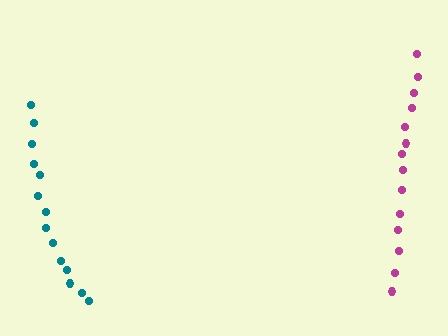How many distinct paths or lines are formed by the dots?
There are 2 distinct paths.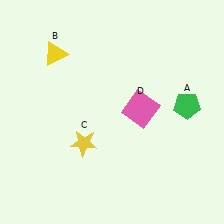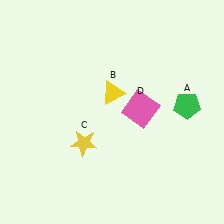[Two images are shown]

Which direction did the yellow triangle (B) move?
The yellow triangle (B) moved right.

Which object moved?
The yellow triangle (B) moved right.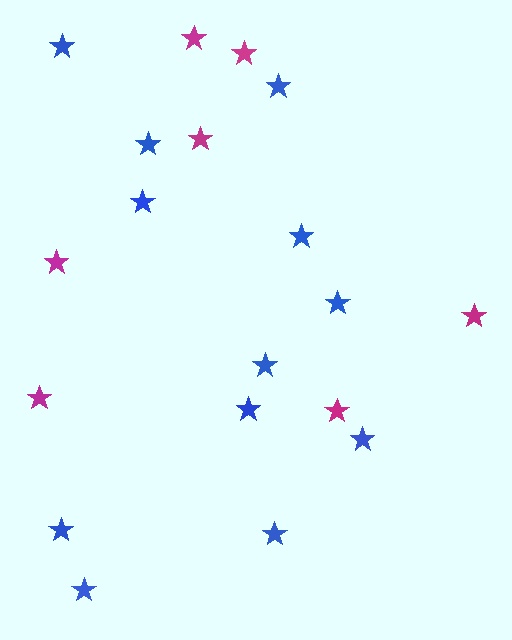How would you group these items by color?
There are 2 groups: one group of blue stars (12) and one group of magenta stars (7).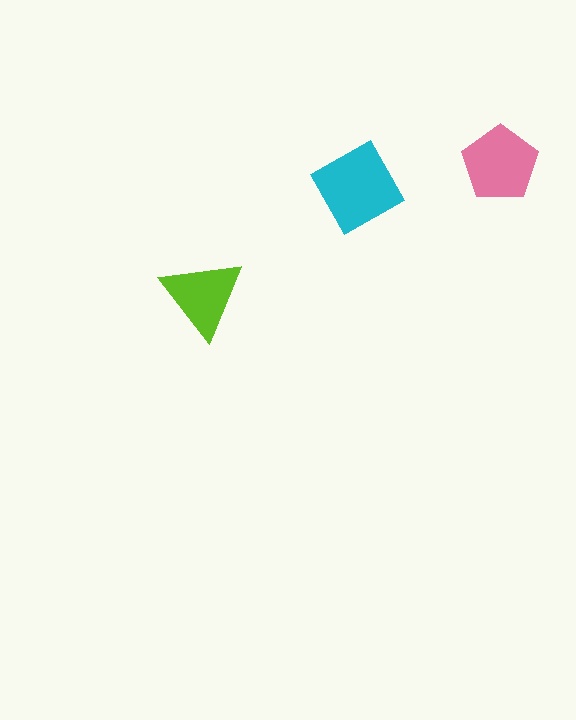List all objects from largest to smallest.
The cyan square, the pink pentagon, the lime triangle.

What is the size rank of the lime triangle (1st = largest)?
3rd.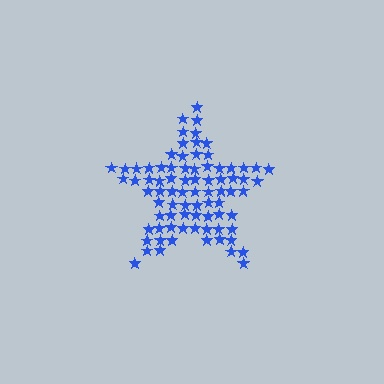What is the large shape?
The large shape is a star.